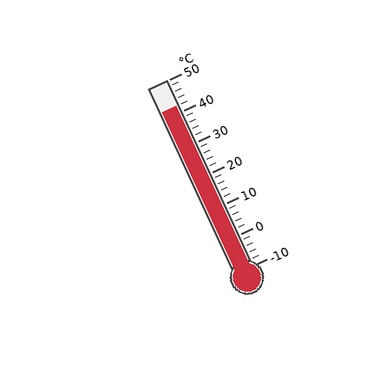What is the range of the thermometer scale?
The thermometer scale ranges from -10°C to 50°C.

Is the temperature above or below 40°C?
The temperature is above 40°C.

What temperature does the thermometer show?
The thermometer shows approximately 42°C.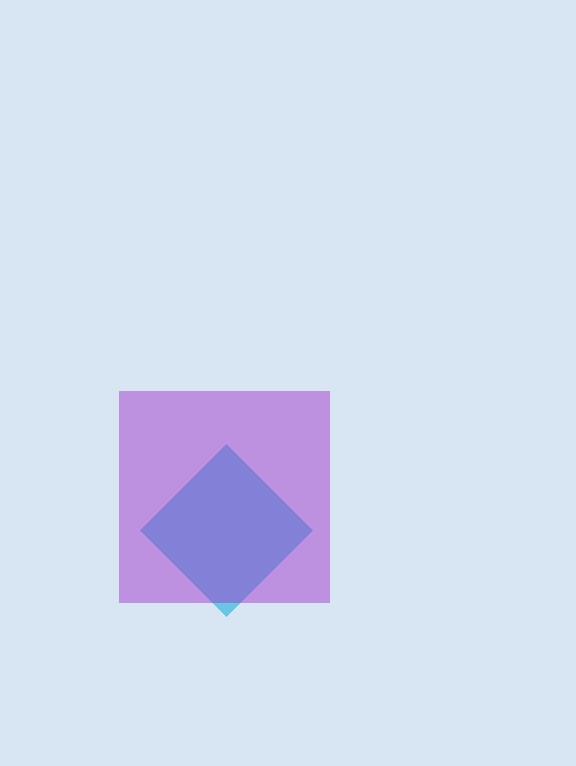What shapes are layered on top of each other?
The layered shapes are: a cyan diamond, a purple square.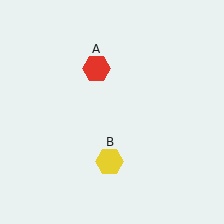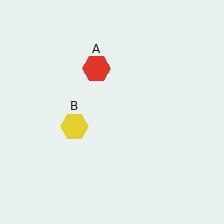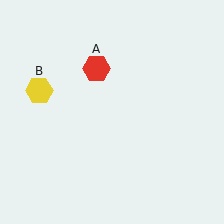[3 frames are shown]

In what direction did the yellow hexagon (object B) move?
The yellow hexagon (object B) moved up and to the left.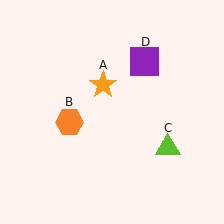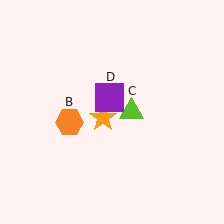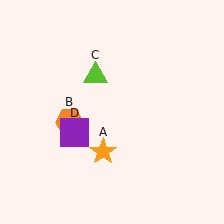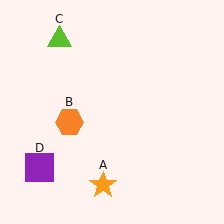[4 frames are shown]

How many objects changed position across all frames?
3 objects changed position: orange star (object A), lime triangle (object C), purple square (object D).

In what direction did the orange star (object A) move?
The orange star (object A) moved down.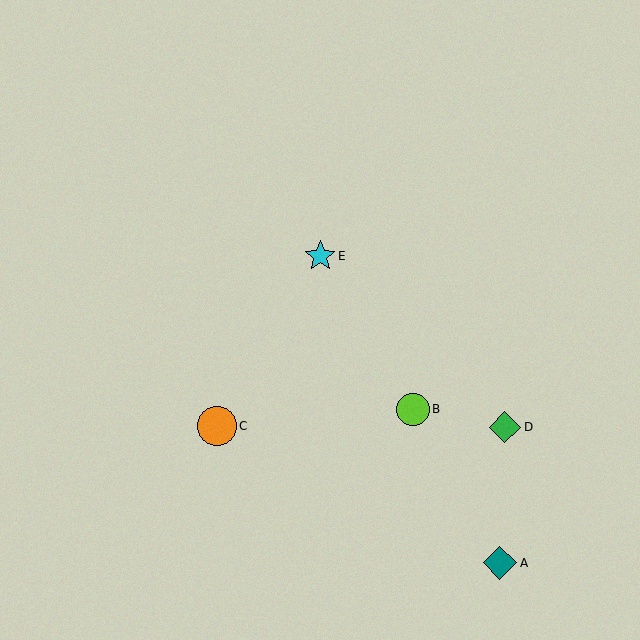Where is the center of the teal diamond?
The center of the teal diamond is at (500, 563).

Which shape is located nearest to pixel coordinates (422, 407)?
The lime circle (labeled B) at (413, 409) is nearest to that location.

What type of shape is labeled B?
Shape B is a lime circle.